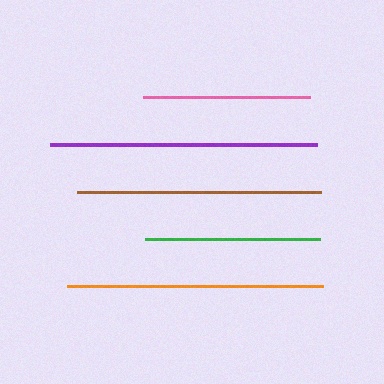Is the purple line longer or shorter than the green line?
The purple line is longer than the green line.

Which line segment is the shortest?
The pink line is the shortest at approximately 167 pixels.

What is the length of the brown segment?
The brown segment is approximately 243 pixels long.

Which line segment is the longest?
The purple line is the longest at approximately 267 pixels.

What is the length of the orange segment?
The orange segment is approximately 256 pixels long.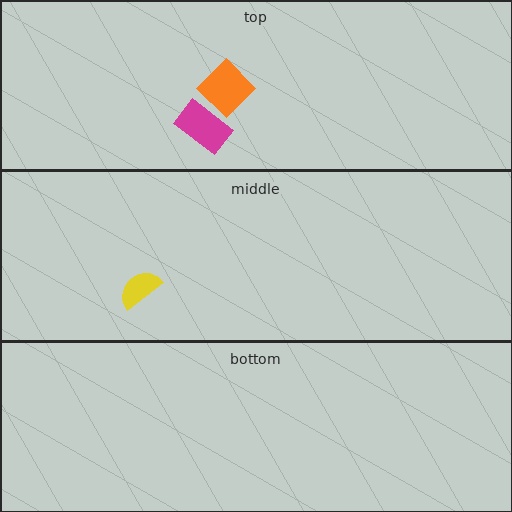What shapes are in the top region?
The orange diamond, the magenta rectangle.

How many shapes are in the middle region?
1.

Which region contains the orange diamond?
The top region.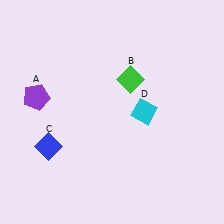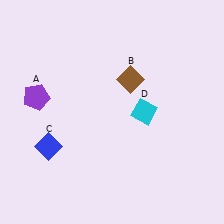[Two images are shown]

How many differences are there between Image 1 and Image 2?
There is 1 difference between the two images.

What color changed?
The diamond (B) changed from green in Image 1 to brown in Image 2.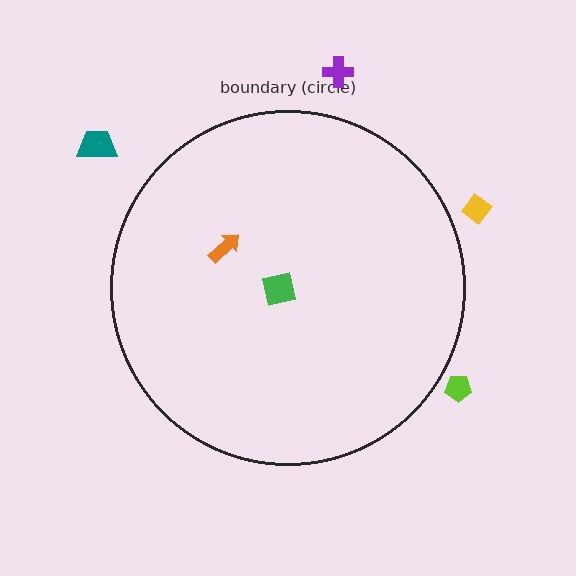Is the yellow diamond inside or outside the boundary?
Outside.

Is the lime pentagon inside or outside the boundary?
Outside.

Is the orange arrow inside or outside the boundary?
Inside.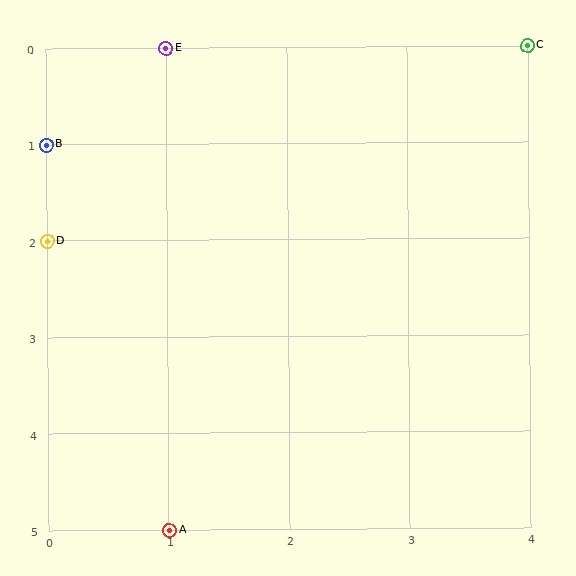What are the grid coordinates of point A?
Point A is at grid coordinates (1, 5).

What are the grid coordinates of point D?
Point D is at grid coordinates (0, 2).